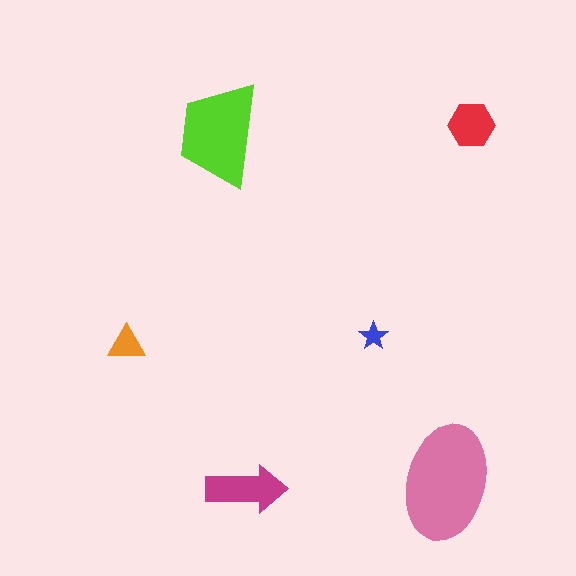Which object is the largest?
The pink ellipse.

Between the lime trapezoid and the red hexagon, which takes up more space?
The lime trapezoid.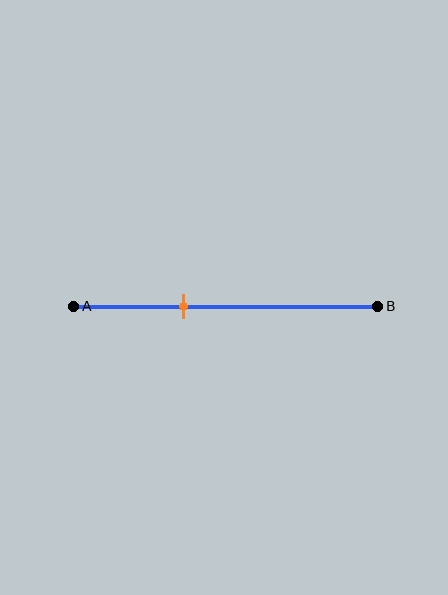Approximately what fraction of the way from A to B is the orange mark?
The orange mark is approximately 35% of the way from A to B.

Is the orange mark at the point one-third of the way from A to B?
Yes, the mark is approximately at the one-third point.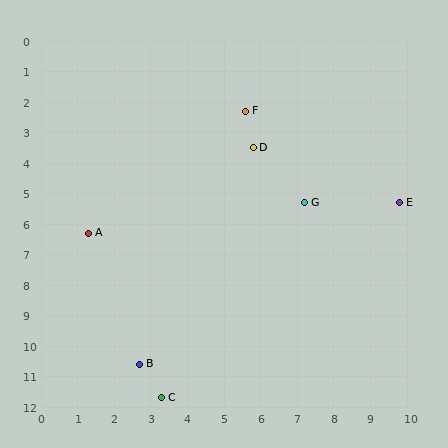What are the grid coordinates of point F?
Point F is at approximately (5.6, 2.3).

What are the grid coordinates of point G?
Point G is at approximately (7.2, 5.3).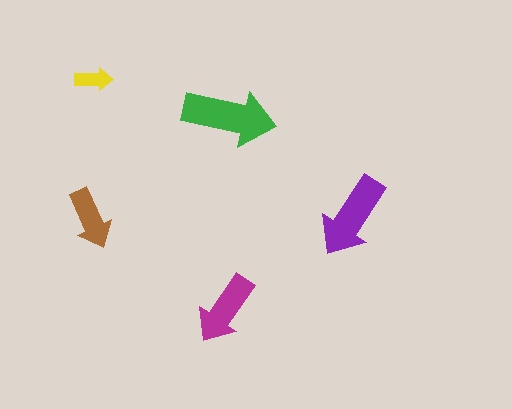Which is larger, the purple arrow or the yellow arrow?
The purple one.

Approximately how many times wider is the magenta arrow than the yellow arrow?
About 2 times wider.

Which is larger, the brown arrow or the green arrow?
The green one.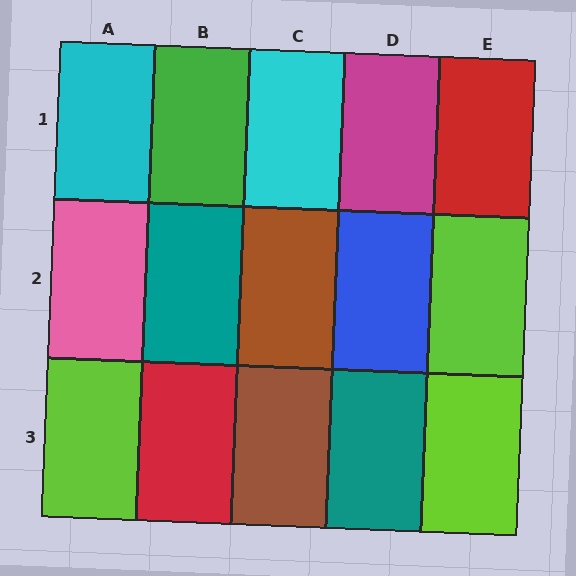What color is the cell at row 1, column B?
Green.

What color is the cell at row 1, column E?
Red.